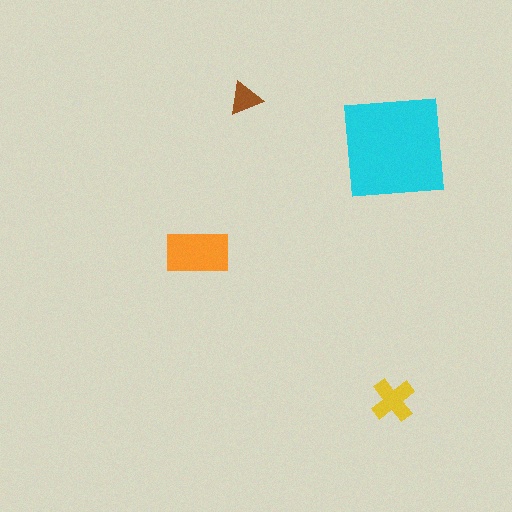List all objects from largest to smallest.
The cyan square, the orange rectangle, the yellow cross, the brown triangle.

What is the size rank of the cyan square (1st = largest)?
1st.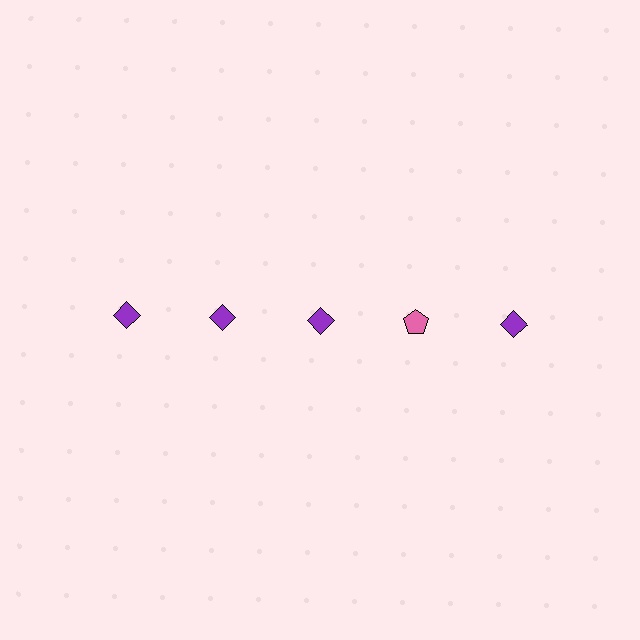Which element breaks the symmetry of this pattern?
The pink pentagon in the top row, second from right column breaks the symmetry. All other shapes are purple diamonds.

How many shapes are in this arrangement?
There are 5 shapes arranged in a grid pattern.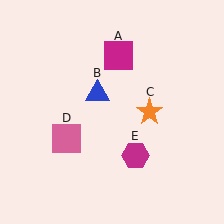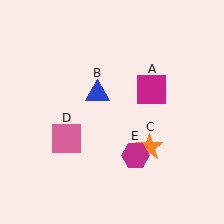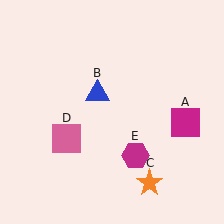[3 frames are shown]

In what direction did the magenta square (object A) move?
The magenta square (object A) moved down and to the right.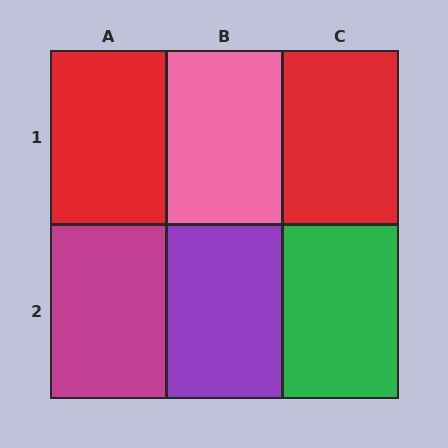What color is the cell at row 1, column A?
Red.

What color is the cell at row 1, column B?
Pink.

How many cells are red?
2 cells are red.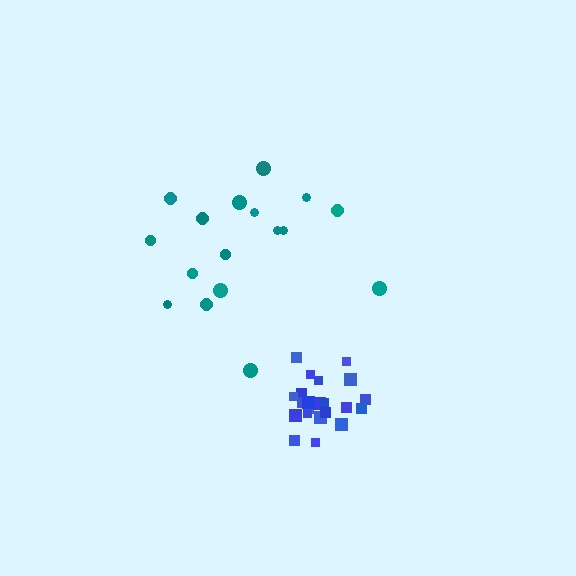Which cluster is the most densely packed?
Blue.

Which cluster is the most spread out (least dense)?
Teal.